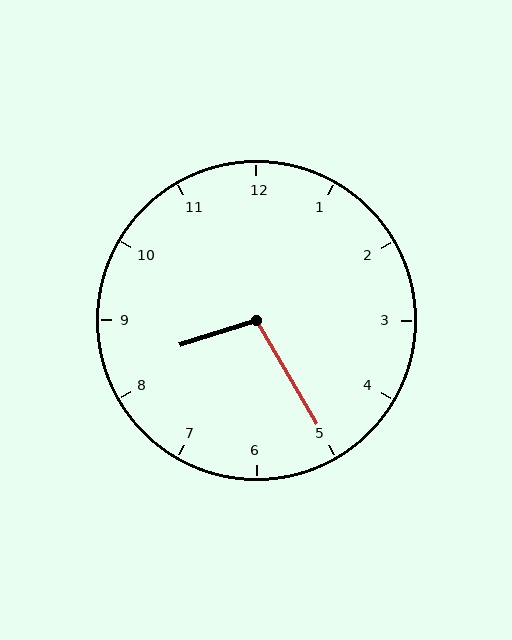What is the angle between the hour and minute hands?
Approximately 102 degrees.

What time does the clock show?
8:25.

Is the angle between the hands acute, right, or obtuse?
It is obtuse.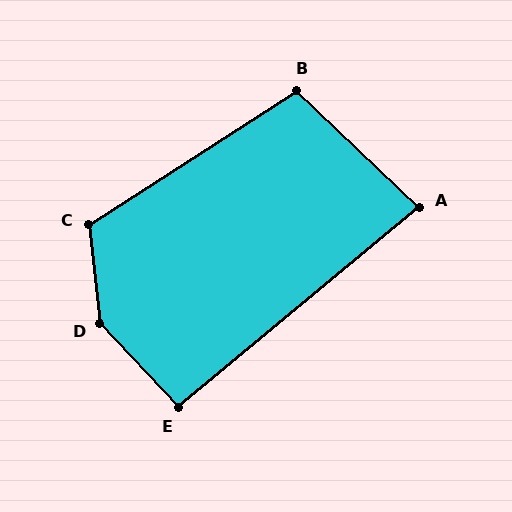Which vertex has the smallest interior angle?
A, at approximately 83 degrees.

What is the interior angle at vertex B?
Approximately 104 degrees (obtuse).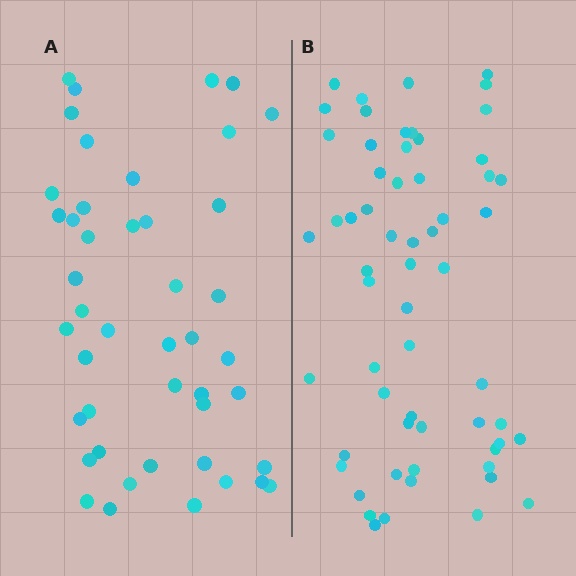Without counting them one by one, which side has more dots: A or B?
Region B (the right region) has more dots.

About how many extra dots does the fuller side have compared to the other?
Region B has approximately 15 more dots than region A.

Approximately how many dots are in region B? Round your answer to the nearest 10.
About 60 dots.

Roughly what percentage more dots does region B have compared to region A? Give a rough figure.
About 35% more.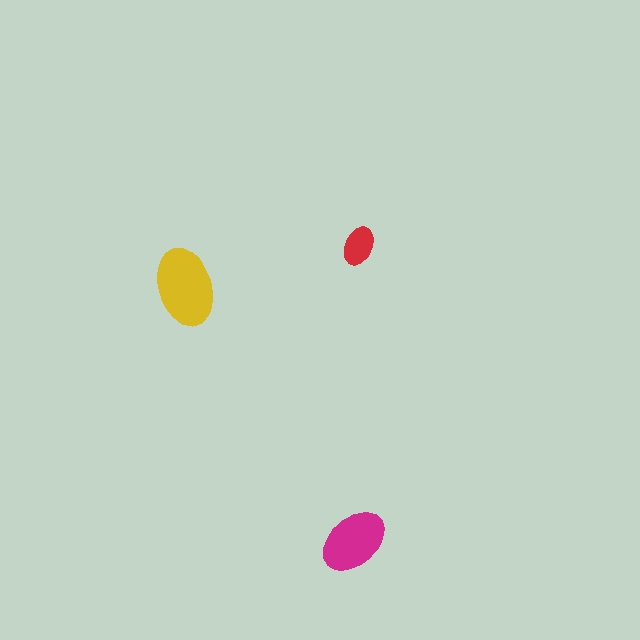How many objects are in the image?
There are 3 objects in the image.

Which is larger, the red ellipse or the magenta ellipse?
The magenta one.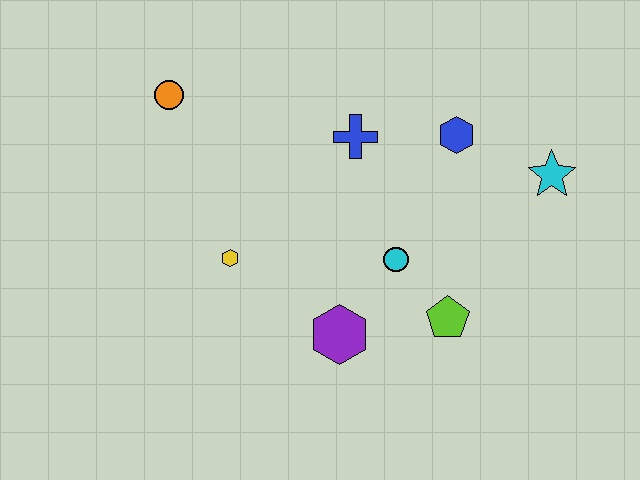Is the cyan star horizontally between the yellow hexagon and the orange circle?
No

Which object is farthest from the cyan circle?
The orange circle is farthest from the cyan circle.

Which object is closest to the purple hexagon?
The cyan circle is closest to the purple hexagon.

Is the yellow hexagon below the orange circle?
Yes